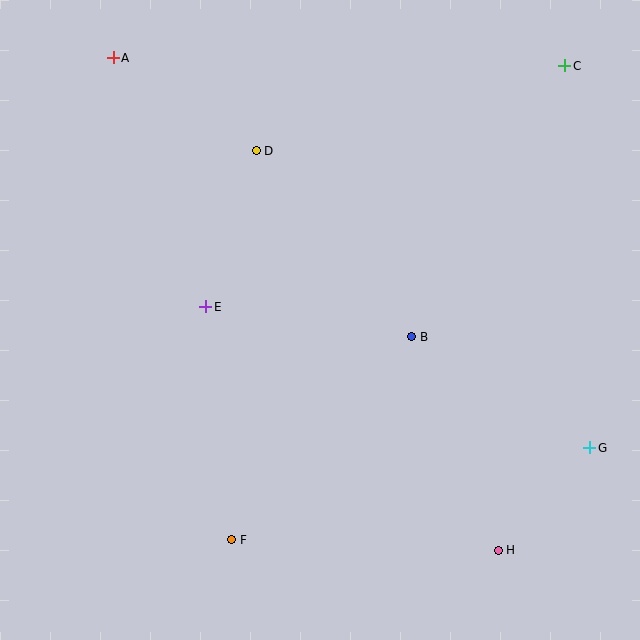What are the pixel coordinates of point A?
Point A is at (113, 58).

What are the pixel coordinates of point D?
Point D is at (256, 151).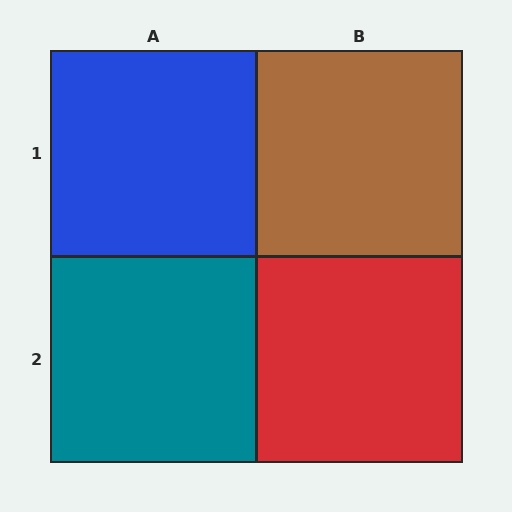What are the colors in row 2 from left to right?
Teal, red.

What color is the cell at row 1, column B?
Brown.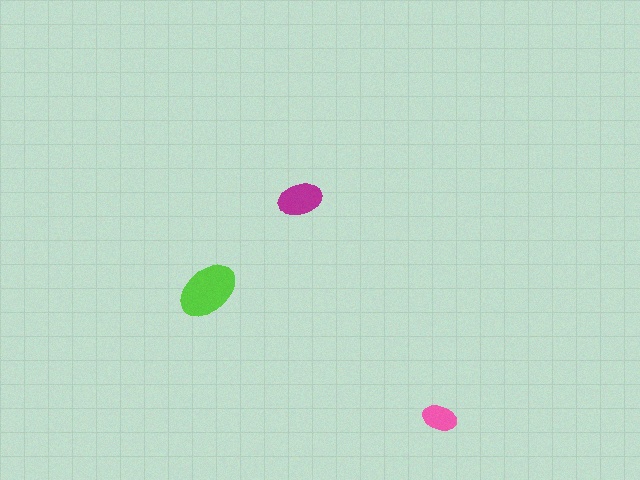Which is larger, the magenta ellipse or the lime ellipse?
The lime one.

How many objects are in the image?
There are 3 objects in the image.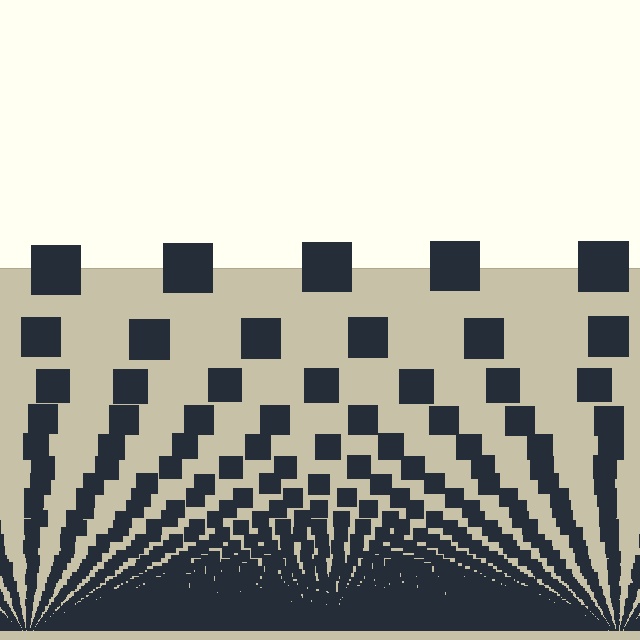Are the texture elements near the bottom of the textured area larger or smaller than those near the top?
Smaller. The gradient is inverted — elements near the bottom are smaller and denser.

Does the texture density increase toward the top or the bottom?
Density increases toward the bottom.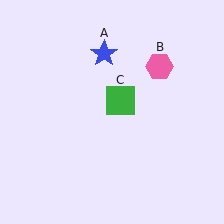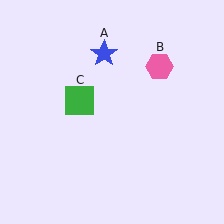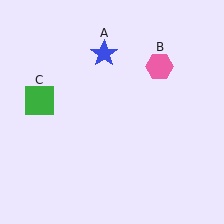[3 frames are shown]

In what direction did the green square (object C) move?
The green square (object C) moved left.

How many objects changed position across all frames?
1 object changed position: green square (object C).